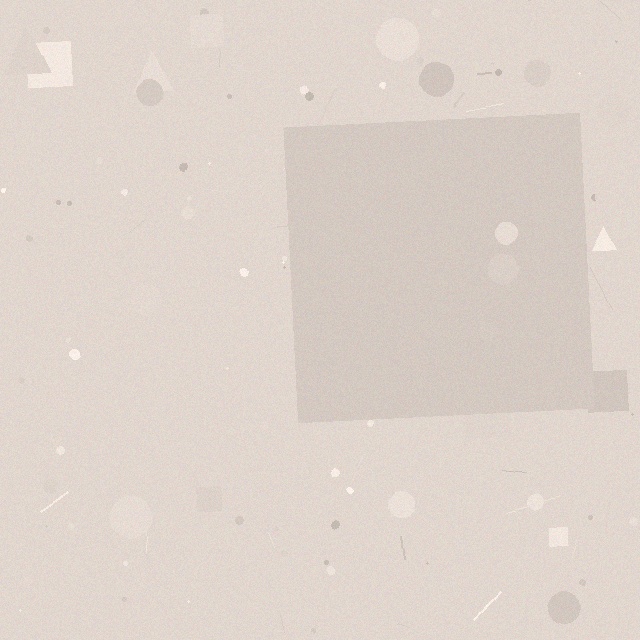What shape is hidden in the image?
A square is hidden in the image.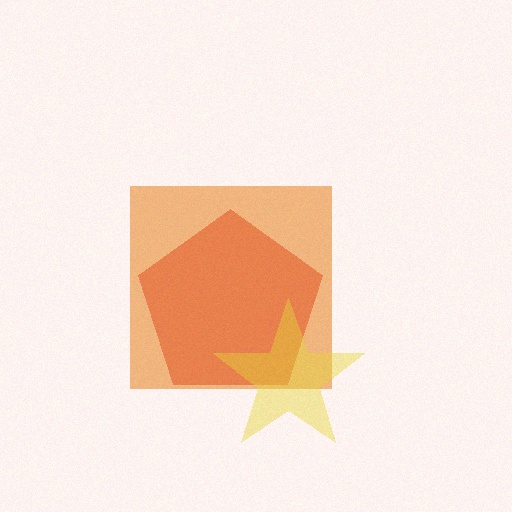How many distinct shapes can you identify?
There are 3 distinct shapes: a red pentagon, an orange square, a yellow star.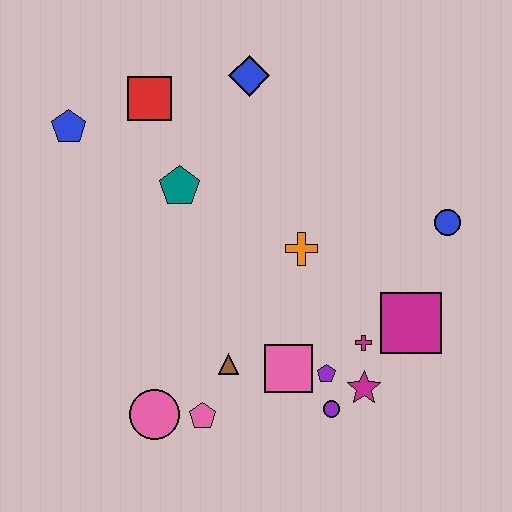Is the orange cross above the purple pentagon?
Yes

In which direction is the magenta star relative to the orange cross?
The magenta star is below the orange cross.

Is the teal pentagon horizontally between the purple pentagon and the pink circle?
Yes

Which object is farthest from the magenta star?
The blue pentagon is farthest from the magenta star.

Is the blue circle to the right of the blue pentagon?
Yes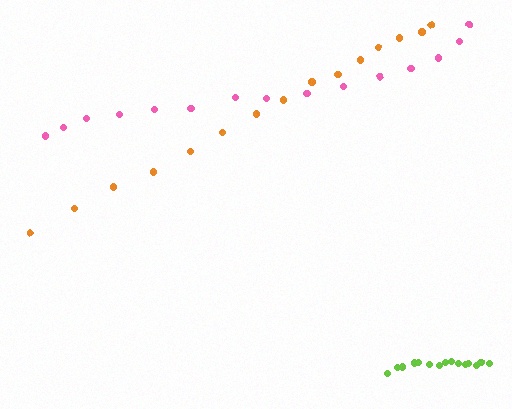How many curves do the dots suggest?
There are 3 distinct paths.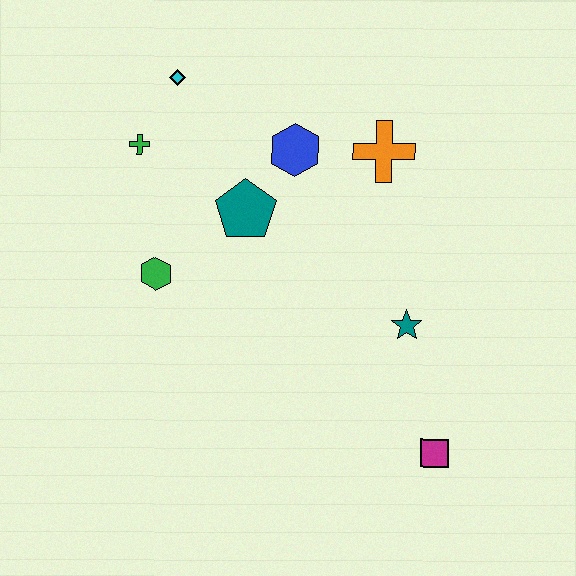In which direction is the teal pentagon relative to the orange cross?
The teal pentagon is to the left of the orange cross.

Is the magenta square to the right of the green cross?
Yes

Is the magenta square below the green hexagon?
Yes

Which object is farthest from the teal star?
The cyan diamond is farthest from the teal star.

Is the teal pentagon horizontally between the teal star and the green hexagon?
Yes